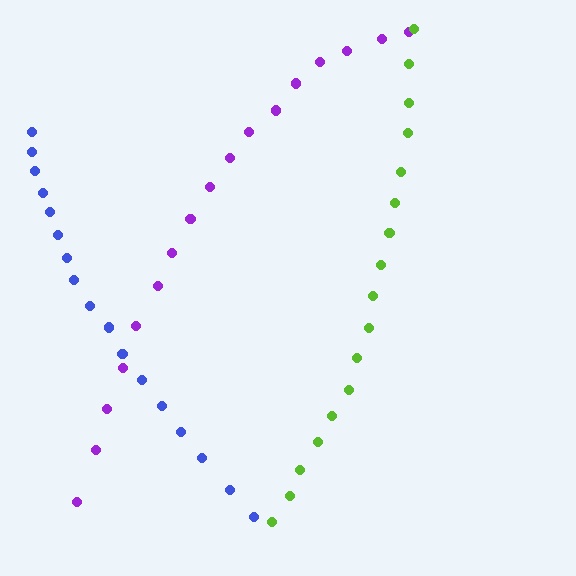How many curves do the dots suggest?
There are 3 distinct paths.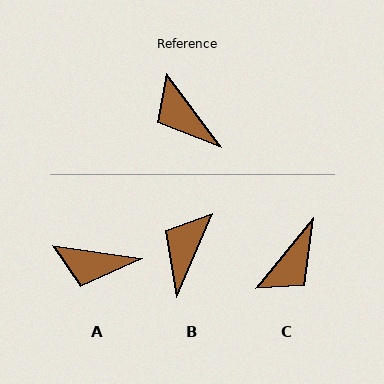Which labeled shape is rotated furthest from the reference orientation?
C, about 104 degrees away.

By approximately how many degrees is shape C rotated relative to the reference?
Approximately 104 degrees counter-clockwise.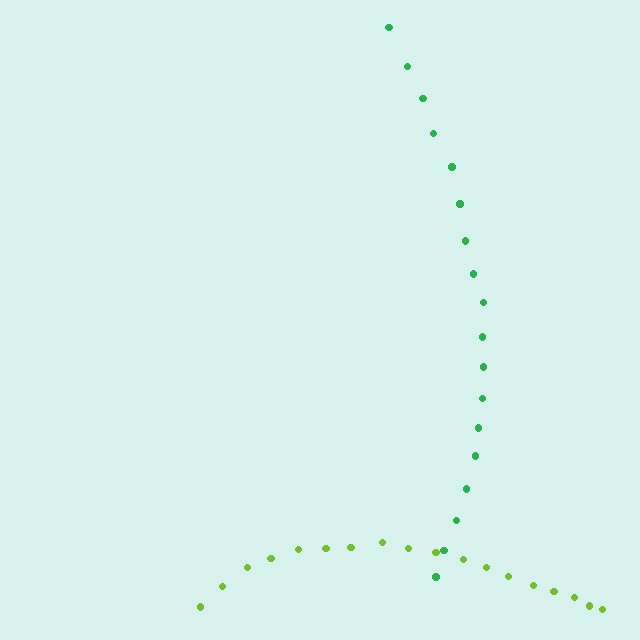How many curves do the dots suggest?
There are 2 distinct paths.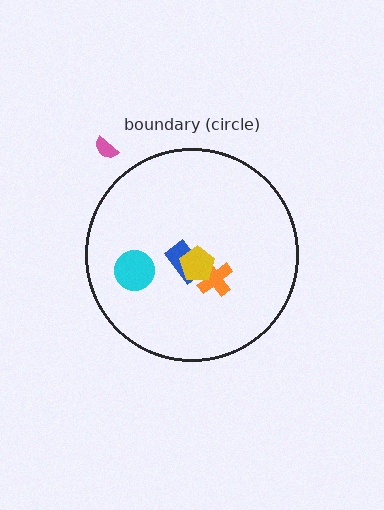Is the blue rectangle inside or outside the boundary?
Inside.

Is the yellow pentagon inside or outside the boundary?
Inside.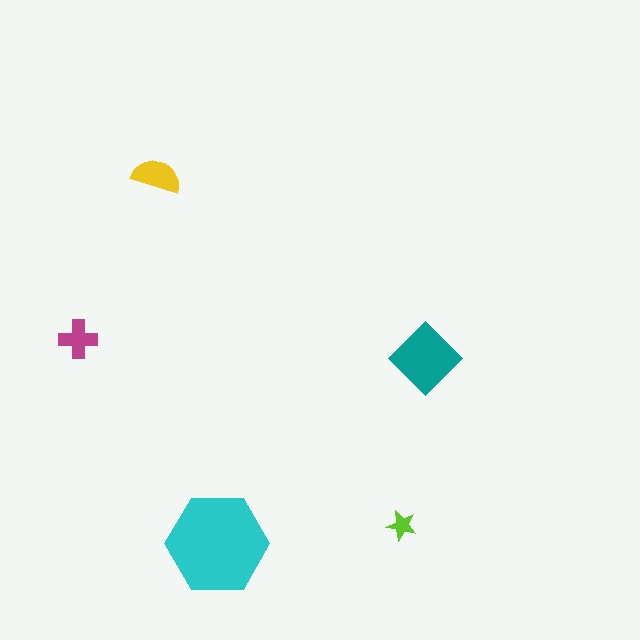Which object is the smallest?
The lime star.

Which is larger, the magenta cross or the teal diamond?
The teal diamond.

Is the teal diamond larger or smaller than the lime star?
Larger.